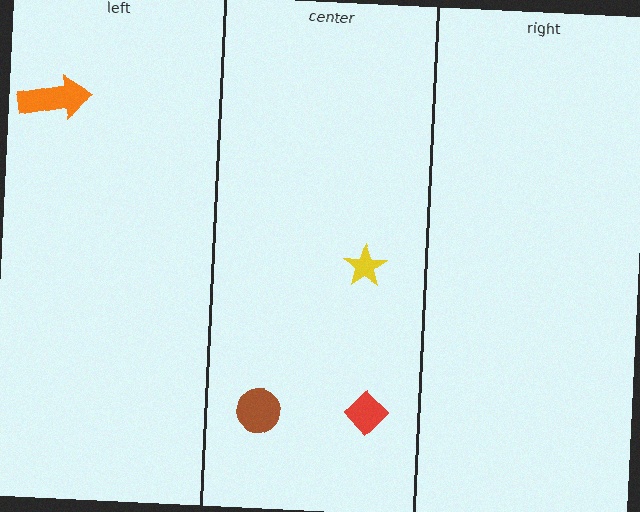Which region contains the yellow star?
The center region.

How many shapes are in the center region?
3.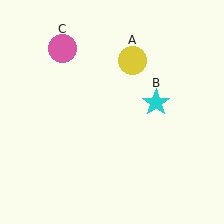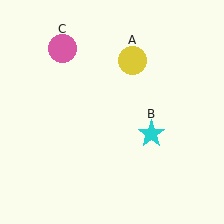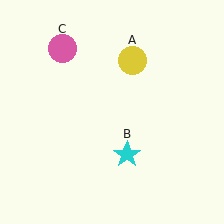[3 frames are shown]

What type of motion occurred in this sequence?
The cyan star (object B) rotated clockwise around the center of the scene.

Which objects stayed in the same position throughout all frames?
Yellow circle (object A) and pink circle (object C) remained stationary.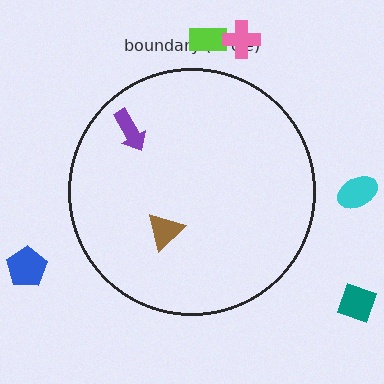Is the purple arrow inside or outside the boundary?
Inside.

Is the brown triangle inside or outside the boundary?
Inside.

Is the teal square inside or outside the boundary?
Outside.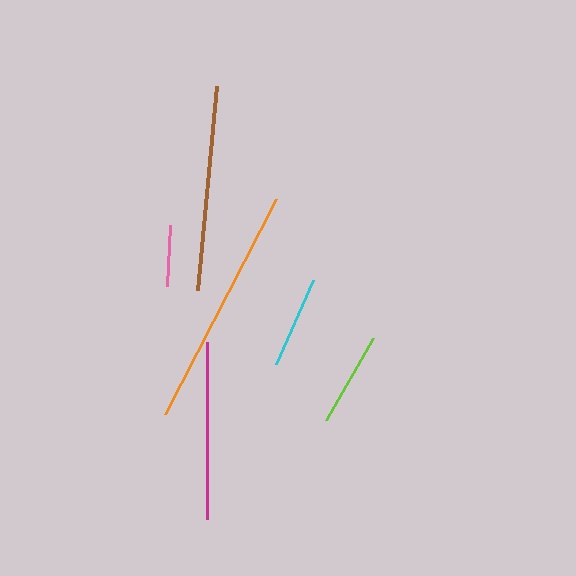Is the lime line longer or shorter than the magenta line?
The magenta line is longer than the lime line.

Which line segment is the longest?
The orange line is the longest at approximately 242 pixels.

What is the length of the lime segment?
The lime segment is approximately 95 pixels long.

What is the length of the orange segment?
The orange segment is approximately 242 pixels long.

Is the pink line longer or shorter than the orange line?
The orange line is longer than the pink line.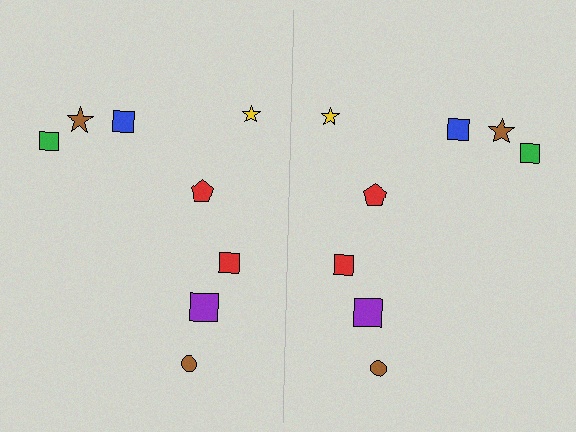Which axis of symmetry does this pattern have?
The pattern has a vertical axis of symmetry running through the center of the image.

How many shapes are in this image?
There are 16 shapes in this image.